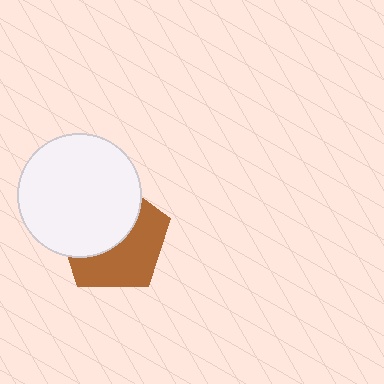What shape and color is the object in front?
The object in front is a white circle.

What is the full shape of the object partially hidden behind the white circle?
The partially hidden object is a brown pentagon.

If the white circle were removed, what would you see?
You would see the complete brown pentagon.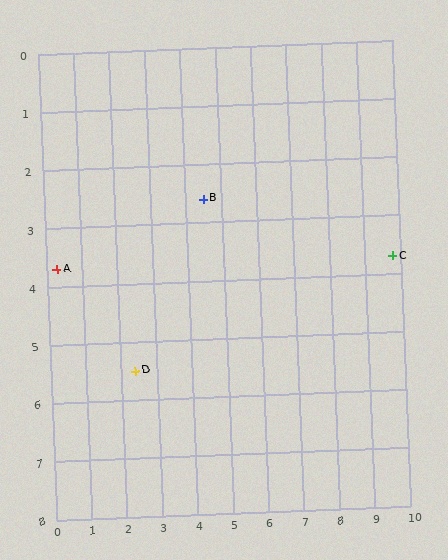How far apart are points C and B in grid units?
Points C and B are about 5.4 grid units apart.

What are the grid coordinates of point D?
Point D is at approximately (2.4, 5.5).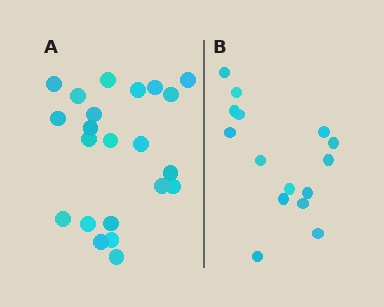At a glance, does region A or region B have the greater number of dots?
Region A (the left region) has more dots.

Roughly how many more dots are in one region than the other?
Region A has roughly 8 or so more dots than region B.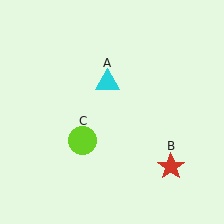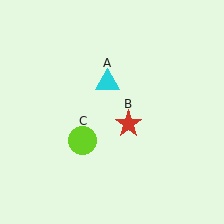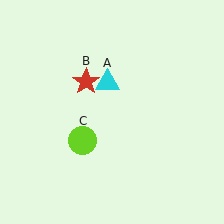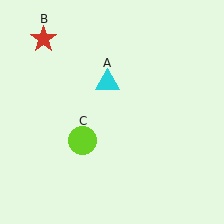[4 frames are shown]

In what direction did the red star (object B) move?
The red star (object B) moved up and to the left.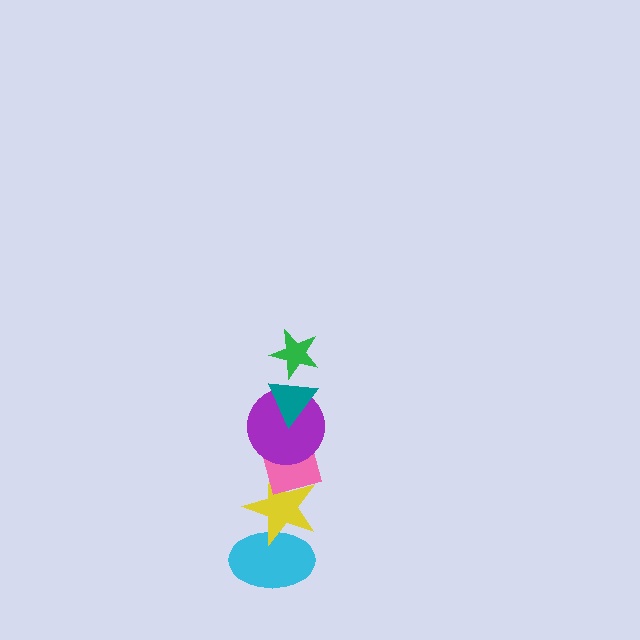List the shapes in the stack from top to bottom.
From top to bottom: the green star, the teal triangle, the purple circle, the pink diamond, the yellow star, the cyan ellipse.